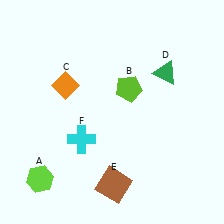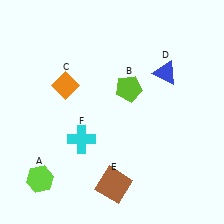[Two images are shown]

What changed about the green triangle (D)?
In Image 1, D is green. In Image 2, it changed to blue.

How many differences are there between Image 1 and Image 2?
There is 1 difference between the two images.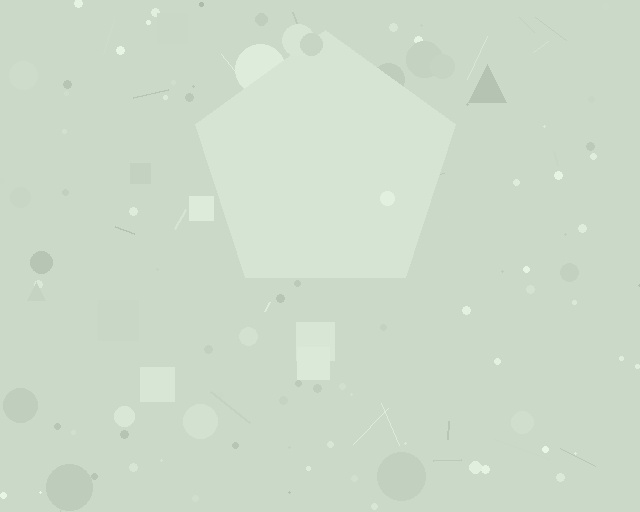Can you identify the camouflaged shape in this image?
The camouflaged shape is a pentagon.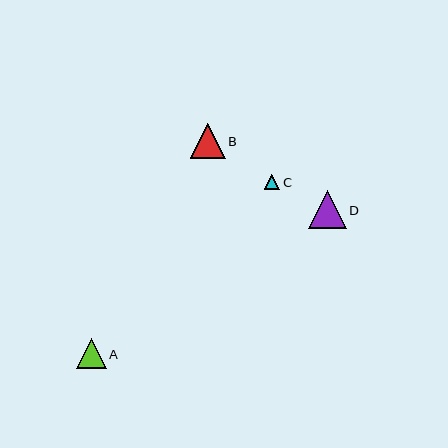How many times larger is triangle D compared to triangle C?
Triangle D is approximately 2.5 times the size of triangle C.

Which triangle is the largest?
Triangle D is the largest with a size of approximately 38 pixels.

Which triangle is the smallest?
Triangle C is the smallest with a size of approximately 15 pixels.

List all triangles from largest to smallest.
From largest to smallest: D, B, A, C.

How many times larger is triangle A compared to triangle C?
Triangle A is approximately 2.0 times the size of triangle C.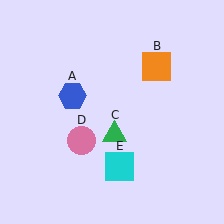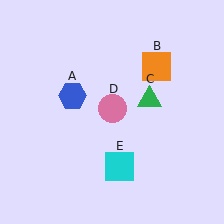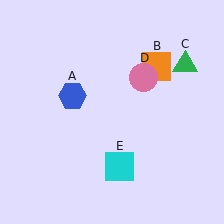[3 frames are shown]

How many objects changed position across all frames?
2 objects changed position: green triangle (object C), pink circle (object D).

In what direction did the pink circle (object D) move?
The pink circle (object D) moved up and to the right.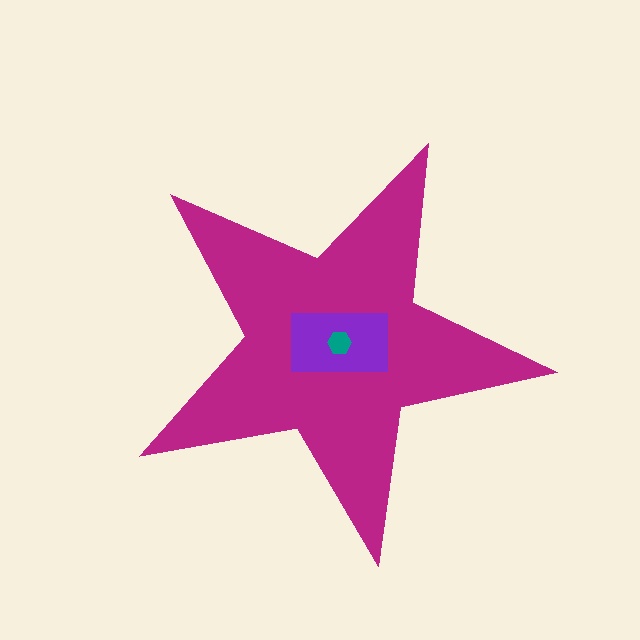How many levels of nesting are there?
3.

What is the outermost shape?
The magenta star.